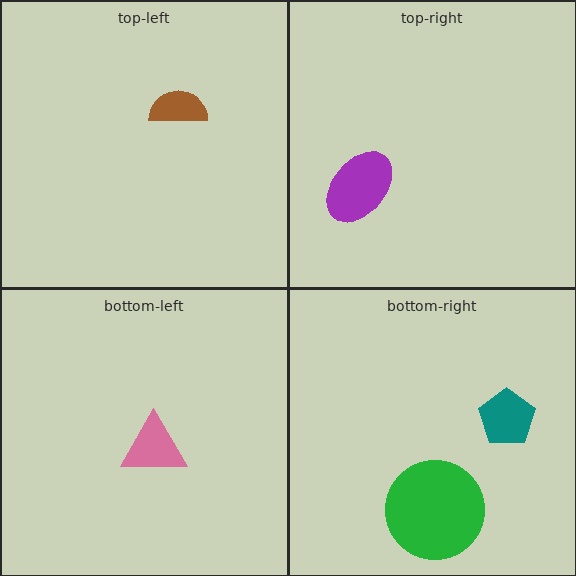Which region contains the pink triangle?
The bottom-left region.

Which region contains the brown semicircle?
The top-left region.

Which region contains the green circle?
The bottom-right region.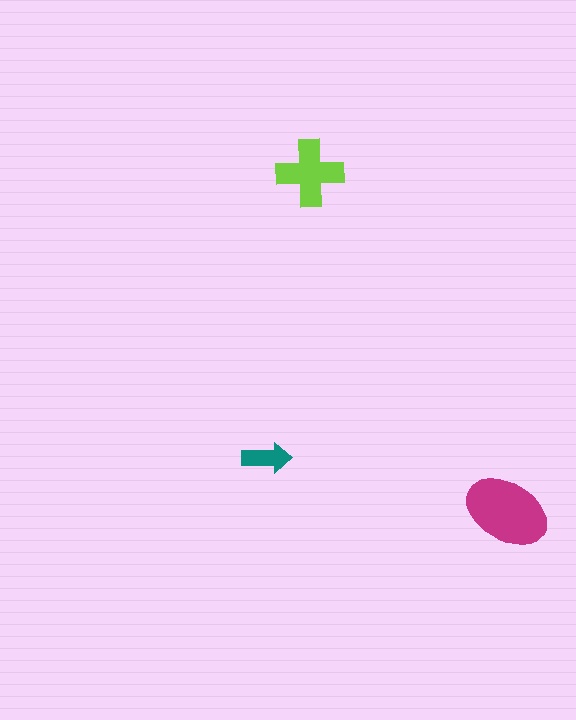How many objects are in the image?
There are 3 objects in the image.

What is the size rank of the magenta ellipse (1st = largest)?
1st.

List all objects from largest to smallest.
The magenta ellipse, the lime cross, the teal arrow.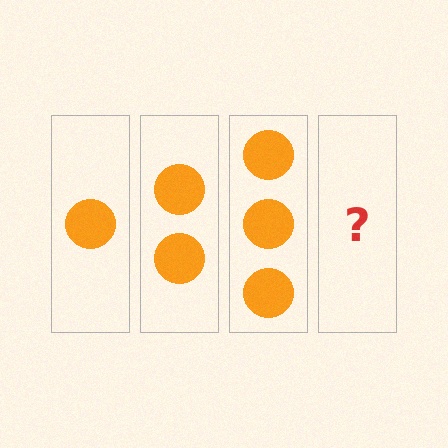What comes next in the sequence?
The next element should be 4 circles.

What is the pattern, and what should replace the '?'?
The pattern is that each step adds one more circle. The '?' should be 4 circles.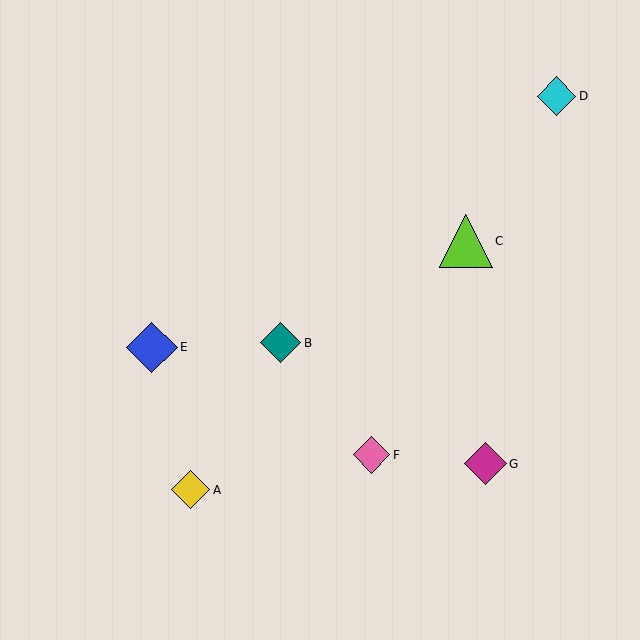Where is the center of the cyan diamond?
The center of the cyan diamond is at (557, 96).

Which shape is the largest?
The lime triangle (labeled C) is the largest.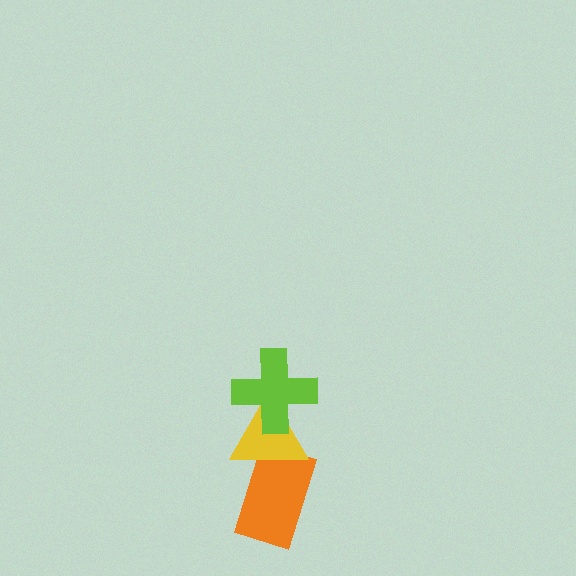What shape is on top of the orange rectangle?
The yellow triangle is on top of the orange rectangle.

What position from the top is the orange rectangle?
The orange rectangle is 3rd from the top.